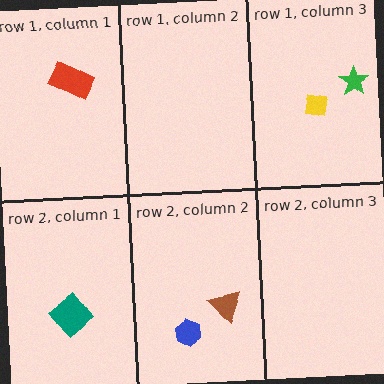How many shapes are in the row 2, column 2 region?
2.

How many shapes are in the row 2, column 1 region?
1.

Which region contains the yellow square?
The row 1, column 3 region.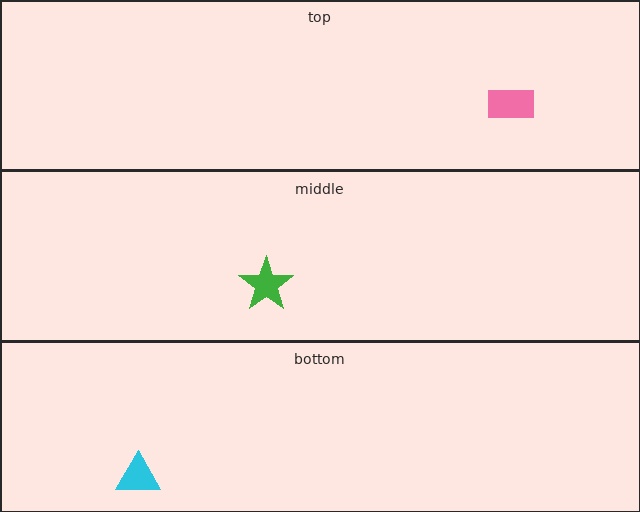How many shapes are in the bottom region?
1.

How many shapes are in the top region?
1.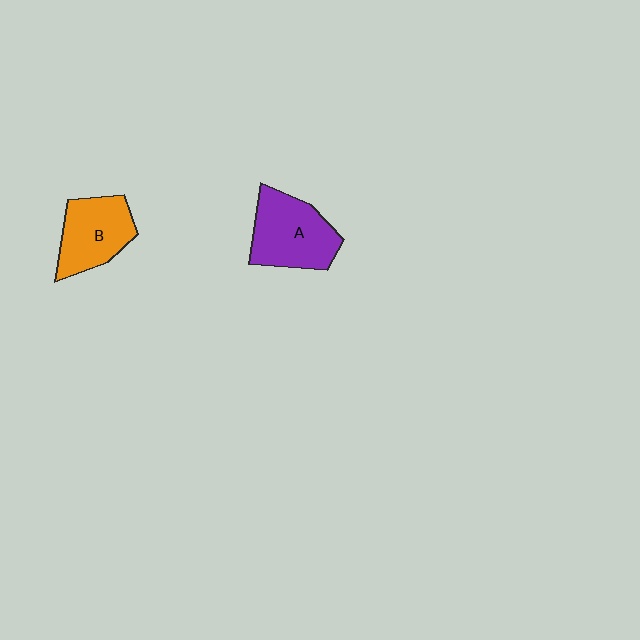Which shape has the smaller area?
Shape B (orange).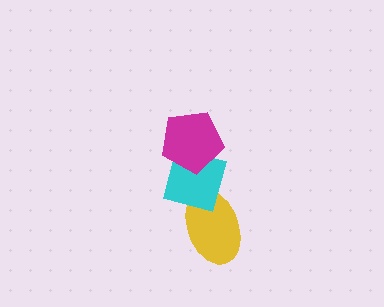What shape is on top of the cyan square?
The magenta pentagon is on top of the cyan square.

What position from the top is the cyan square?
The cyan square is 2nd from the top.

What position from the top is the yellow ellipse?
The yellow ellipse is 3rd from the top.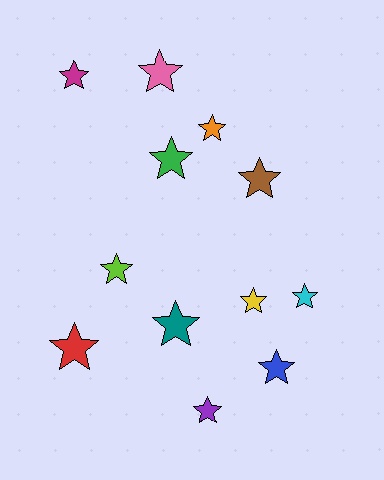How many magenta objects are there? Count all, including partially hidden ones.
There is 1 magenta object.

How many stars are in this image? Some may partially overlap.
There are 12 stars.